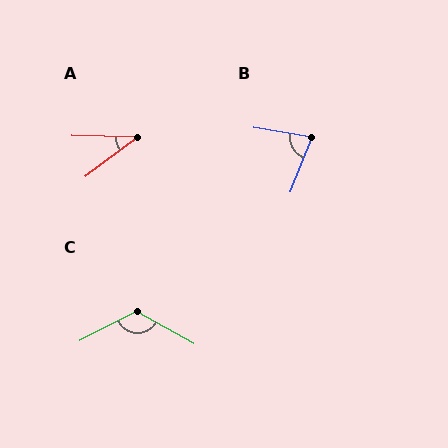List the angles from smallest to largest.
A (38°), B (78°), C (124°).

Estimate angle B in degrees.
Approximately 78 degrees.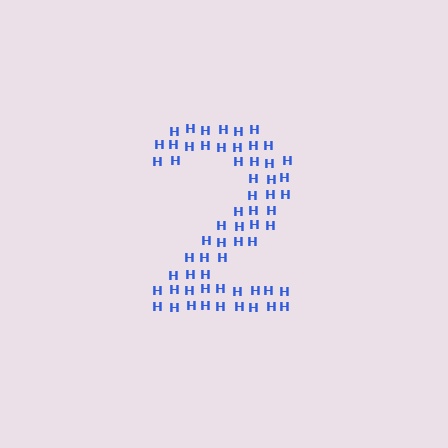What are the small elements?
The small elements are letter H's.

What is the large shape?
The large shape is the digit 2.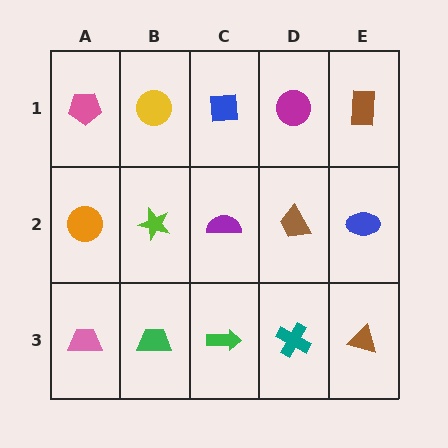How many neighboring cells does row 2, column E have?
3.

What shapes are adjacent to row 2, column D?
A magenta circle (row 1, column D), a teal cross (row 3, column D), a purple semicircle (row 2, column C), a blue ellipse (row 2, column E).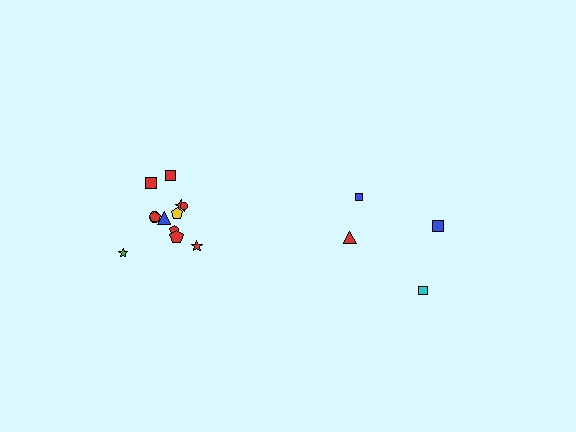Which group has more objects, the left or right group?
The left group.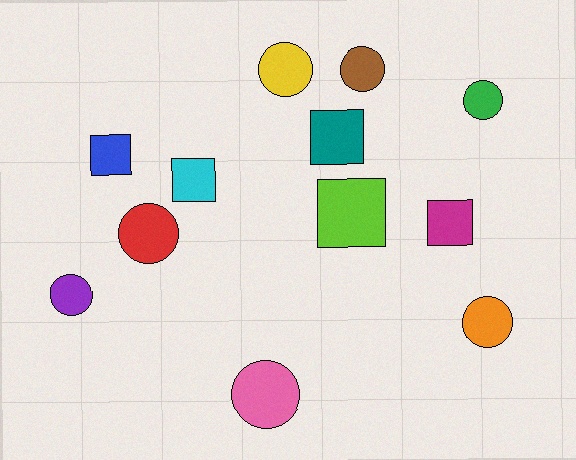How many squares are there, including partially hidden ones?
There are 5 squares.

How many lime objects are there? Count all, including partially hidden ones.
There is 1 lime object.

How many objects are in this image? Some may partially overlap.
There are 12 objects.